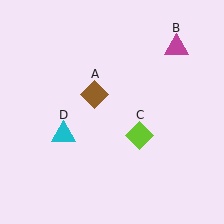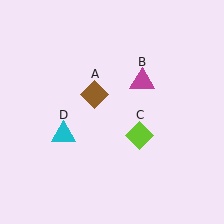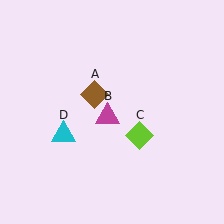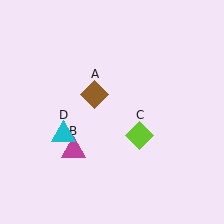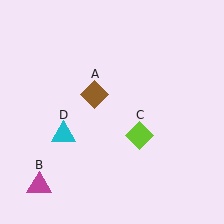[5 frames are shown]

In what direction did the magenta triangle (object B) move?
The magenta triangle (object B) moved down and to the left.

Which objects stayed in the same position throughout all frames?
Brown diamond (object A) and lime diamond (object C) and cyan triangle (object D) remained stationary.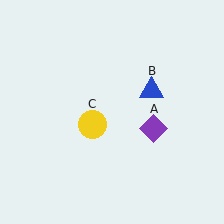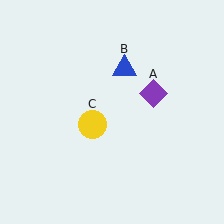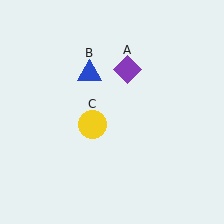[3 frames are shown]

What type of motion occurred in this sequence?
The purple diamond (object A), blue triangle (object B) rotated counterclockwise around the center of the scene.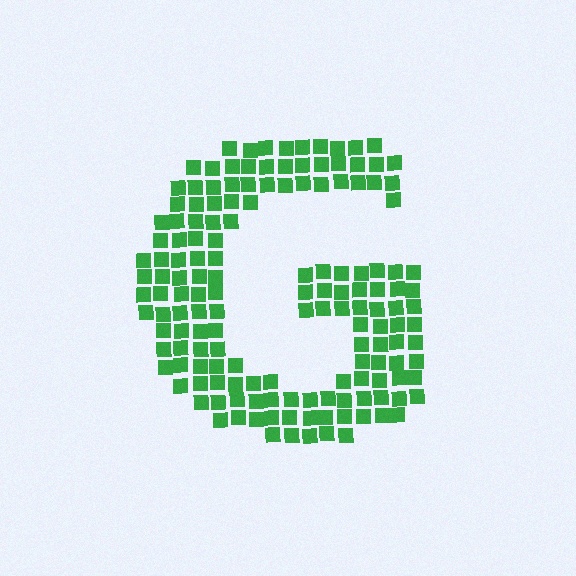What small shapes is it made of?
It is made of small squares.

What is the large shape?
The large shape is the letter G.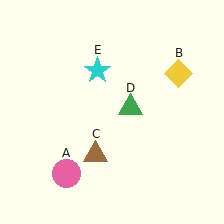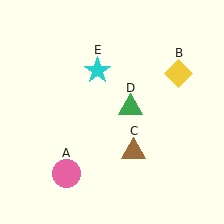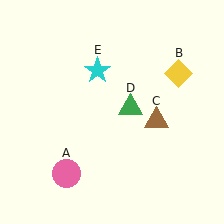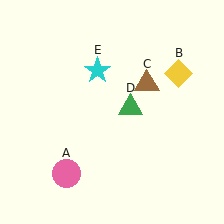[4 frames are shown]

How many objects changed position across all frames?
1 object changed position: brown triangle (object C).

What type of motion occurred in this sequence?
The brown triangle (object C) rotated counterclockwise around the center of the scene.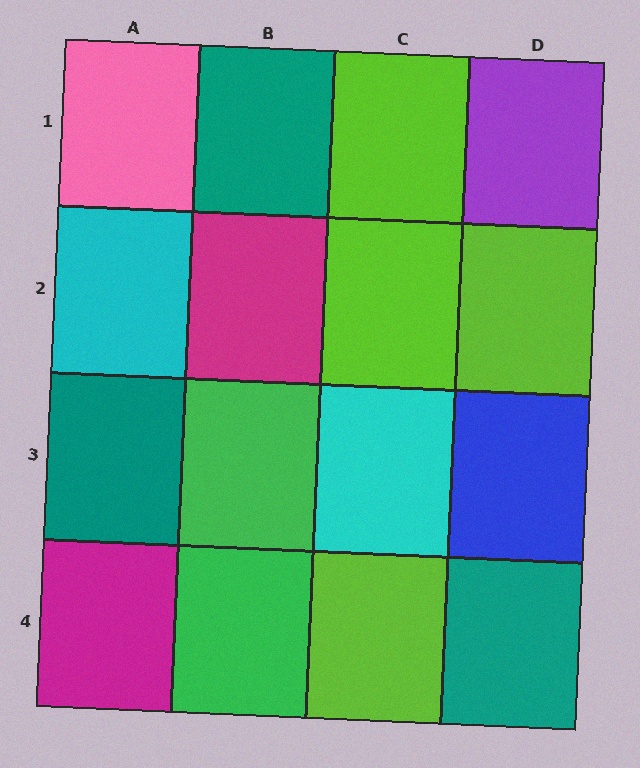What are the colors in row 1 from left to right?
Pink, teal, lime, purple.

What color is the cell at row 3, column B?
Green.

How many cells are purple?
1 cell is purple.